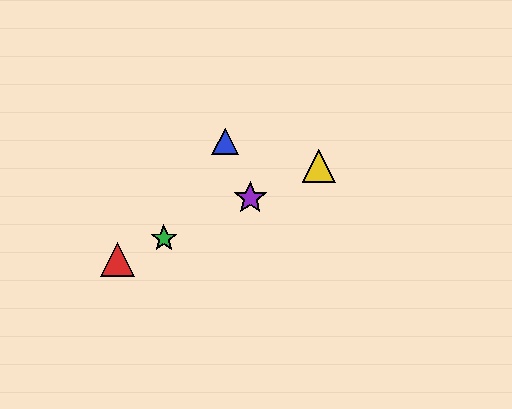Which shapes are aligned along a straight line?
The red triangle, the green star, the yellow triangle, the purple star are aligned along a straight line.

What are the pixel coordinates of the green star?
The green star is at (164, 238).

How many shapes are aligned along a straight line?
4 shapes (the red triangle, the green star, the yellow triangle, the purple star) are aligned along a straight line.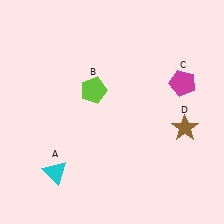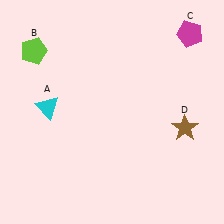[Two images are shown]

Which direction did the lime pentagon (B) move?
The lime pentagon (B) moved left.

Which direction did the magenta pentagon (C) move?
The magenta pentagon (C) moved up.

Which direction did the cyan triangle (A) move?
The cyan triangle (A) moved up.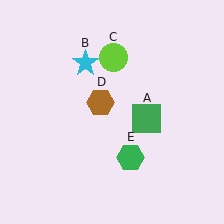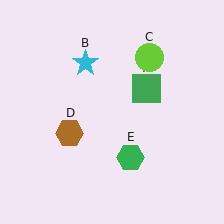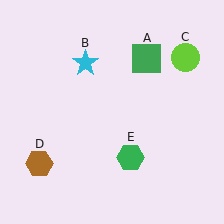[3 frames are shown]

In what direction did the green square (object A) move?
The green square (object A) moved up.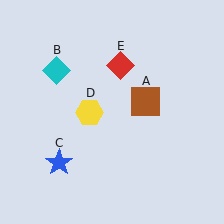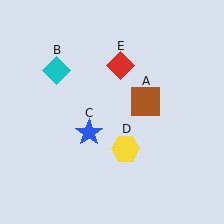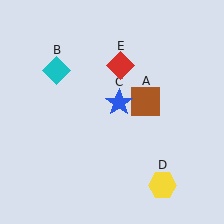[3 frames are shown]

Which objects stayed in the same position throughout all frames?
Brown square (object A) and cyan diamond (object B) and red diamond (object E) remained stationary.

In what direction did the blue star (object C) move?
The blue star (object C) moved up and to the right.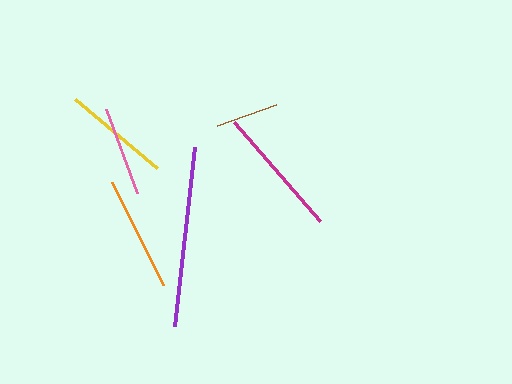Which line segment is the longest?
The purple line is the longest at approximately 181 pixels.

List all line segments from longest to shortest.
From longest to shortest: purple, magenta, orange, yellow, pink, brown.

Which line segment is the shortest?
The brown line is the shortest at approximately 63 pixels.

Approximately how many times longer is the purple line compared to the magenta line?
The purple line is approximately 1.4 times the length of the magenta line.